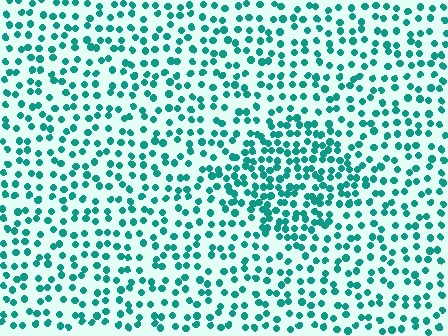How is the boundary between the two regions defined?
The boundary is defined by a change in element density (approximately 1.8x ratio). All elements are the same color, size, and shape.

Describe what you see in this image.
The image contains small teal elements arranged at two different densities. A diamond-shaped region is visible where the elements are more densely packed than the surrounding area.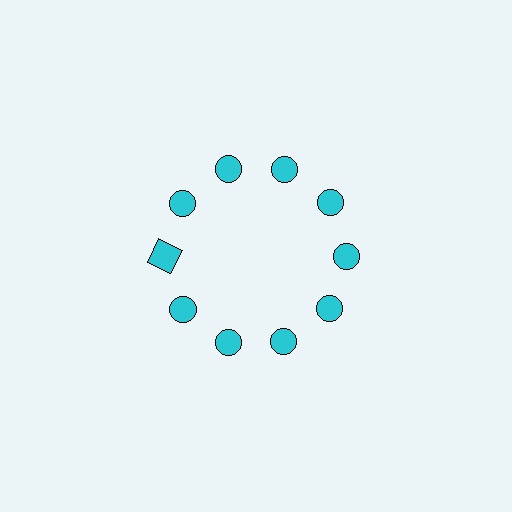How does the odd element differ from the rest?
It has a different shape: square instead of circle.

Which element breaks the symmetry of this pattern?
The cyan square at roughly the 9 o'clock position breaks the symmetry. All other shapes are cyan circles.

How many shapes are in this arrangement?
There are 10 shapes arranged in a ring pattern.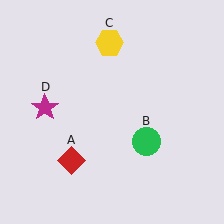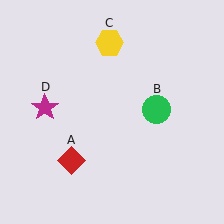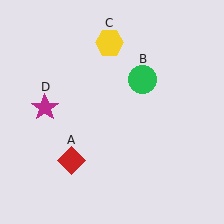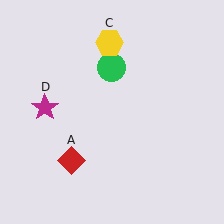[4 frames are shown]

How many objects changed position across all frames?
1 object changed position: green circle (object B).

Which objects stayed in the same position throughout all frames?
Red diamond (object A) and yellow hexagon (object C) and magenta star (object D) remained stationary.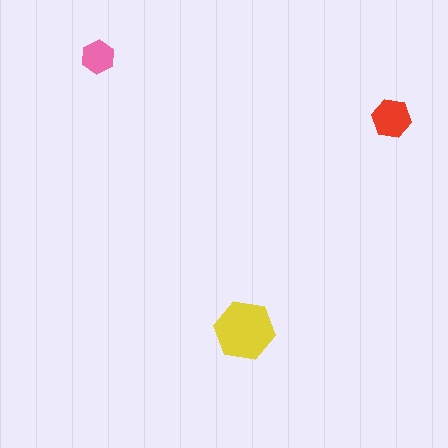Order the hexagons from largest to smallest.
the yellow one, the red one, the pink one.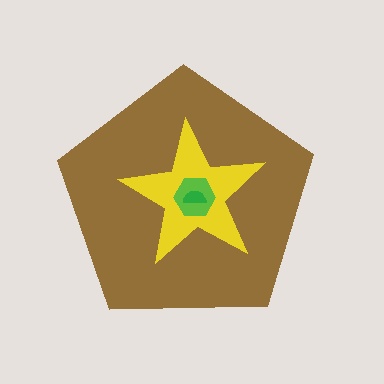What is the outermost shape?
The brown pentagon.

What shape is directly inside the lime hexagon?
The green semicircle.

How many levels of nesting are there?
4.